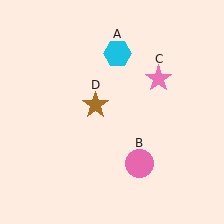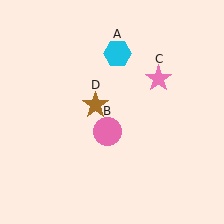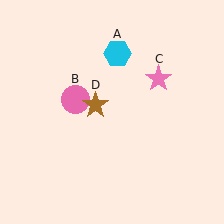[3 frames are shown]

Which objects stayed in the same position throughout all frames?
Cyan hexagon (object A) and pink star (object C) and brown star (object D) remained stationary.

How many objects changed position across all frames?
1 object changed position: pink circle (object B).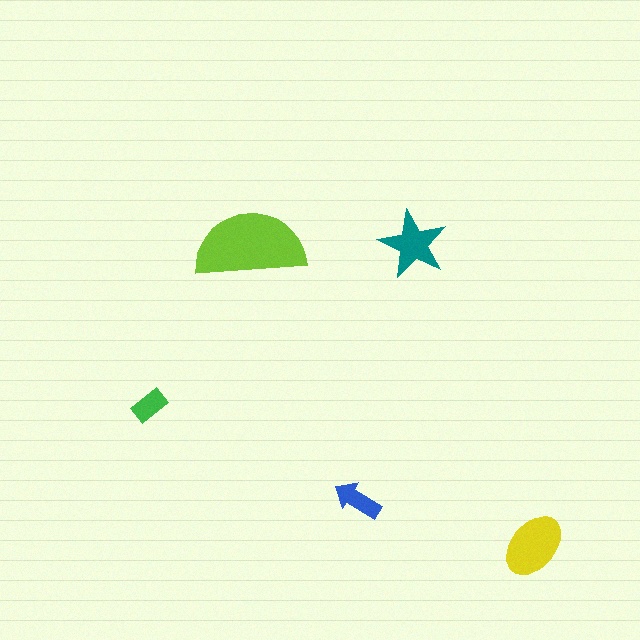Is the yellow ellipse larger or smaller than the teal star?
Larger.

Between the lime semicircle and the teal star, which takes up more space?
The lime semicircle.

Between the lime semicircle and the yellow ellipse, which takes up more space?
The lime semicircle.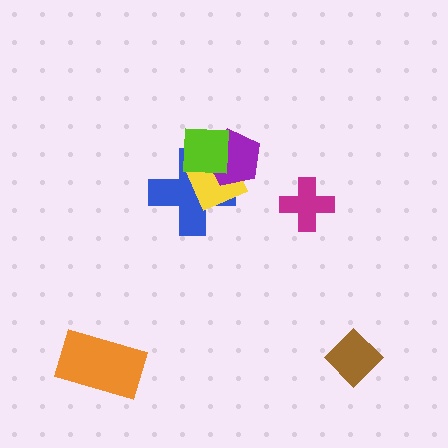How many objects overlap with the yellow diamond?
3 objects overlap with the yellow diamond.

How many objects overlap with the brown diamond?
0 objects overlap with the brown diamond.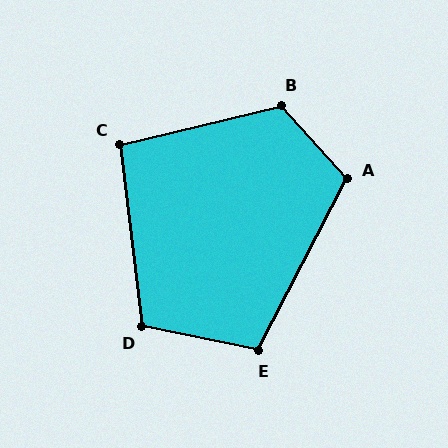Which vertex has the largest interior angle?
B, at approximately 119 degrees.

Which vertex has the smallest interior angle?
C, at approximately 96 degrees.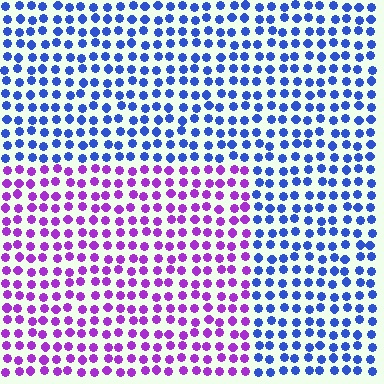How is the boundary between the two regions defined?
The boundary is defined purely by a slight shift in hue (about 58 degrees). Spacing, size, and orientation are identical on both sides.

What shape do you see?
I see a rectangle.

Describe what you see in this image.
The image is filled with small blue elements in a uniform arrangement. A rectangle-shaped region is visible where the elements are tinted to a slightly different hue, forming a subtle color boundary.